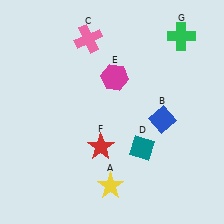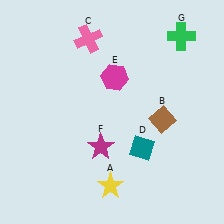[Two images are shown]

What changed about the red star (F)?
In Image 1, F is red. In Image 2, it changed to magenta.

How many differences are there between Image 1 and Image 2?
There are 2 differences between the two images.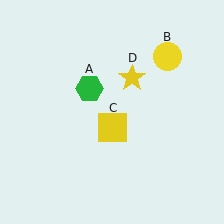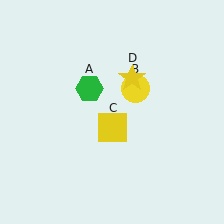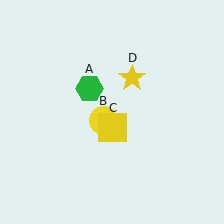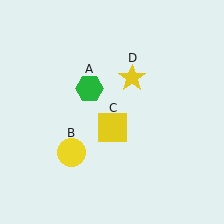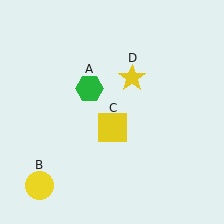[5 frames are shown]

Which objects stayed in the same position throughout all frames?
Green hexagon (object A) and yellow square (object C) and yellow star (object D) remained stationary.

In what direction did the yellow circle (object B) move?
The yellow circle (object B) moved down and to the left.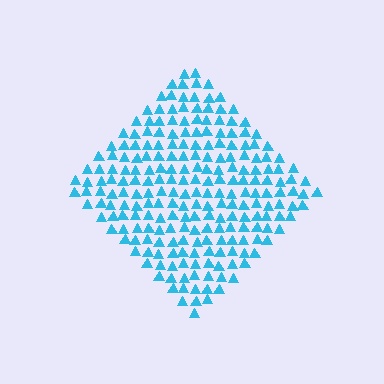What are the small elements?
The small elements are triangles.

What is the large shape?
The large shape is a diamond.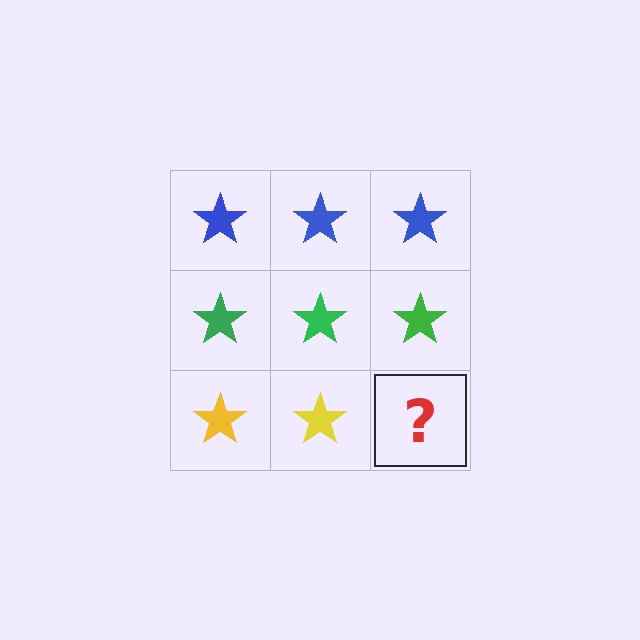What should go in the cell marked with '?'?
The missing cell should contain a yellow star.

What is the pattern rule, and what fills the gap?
The rule is that each row has a consistent color. The gap should be filled with a yellow star.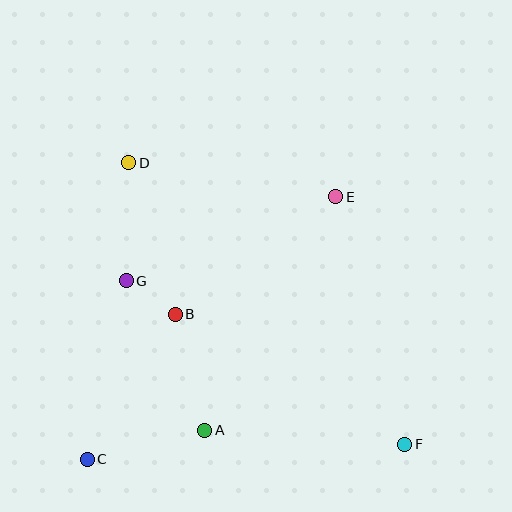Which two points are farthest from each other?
Points D and F are farthest from each other.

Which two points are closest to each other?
Points B and G are closest to each other.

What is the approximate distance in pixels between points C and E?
The distance between C and E is approximately 362 pixels.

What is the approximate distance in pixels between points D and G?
The distance between D and G is approximately 118 pixels.